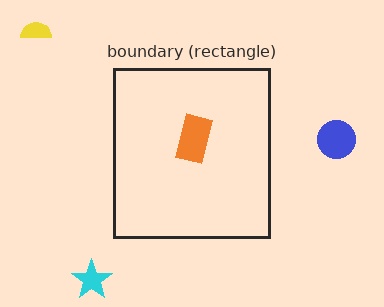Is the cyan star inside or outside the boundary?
Outside.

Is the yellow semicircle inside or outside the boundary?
Outside.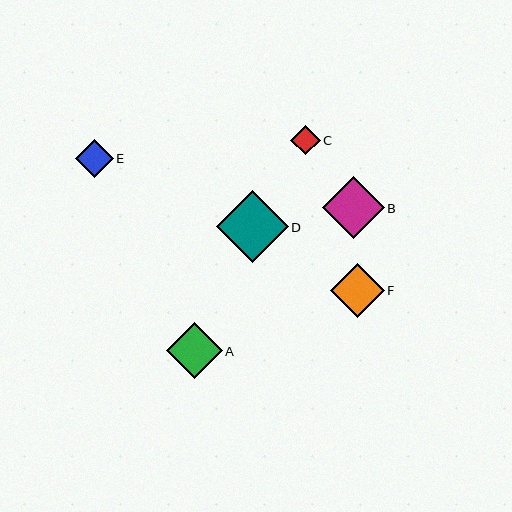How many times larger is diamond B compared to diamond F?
Diamond B is approximately 1.1 times the size of diamond F.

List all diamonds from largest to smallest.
From largest to smallest: D, B, A, F, E, C.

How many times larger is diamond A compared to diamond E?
Diamond A is approximately 1.5 times the size of diamond E.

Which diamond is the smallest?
Diamond C is the smallest with a size of approximately 29 pixels.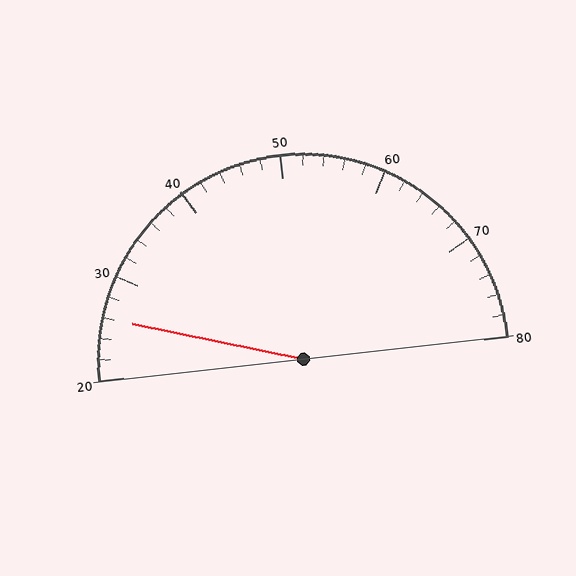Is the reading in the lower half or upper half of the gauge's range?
The reading is in the lower half of the range (20 to 80).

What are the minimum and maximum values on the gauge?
The gauge ranges from 20 to 80.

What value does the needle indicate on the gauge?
The needle indicates approximately 26.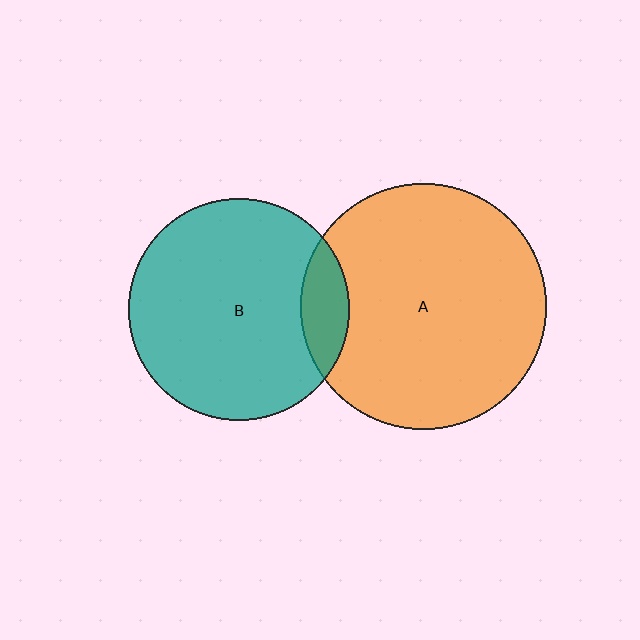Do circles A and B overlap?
Yes.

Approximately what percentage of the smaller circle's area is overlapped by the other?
Approximately 15%.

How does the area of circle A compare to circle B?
Approximately 1.2 times.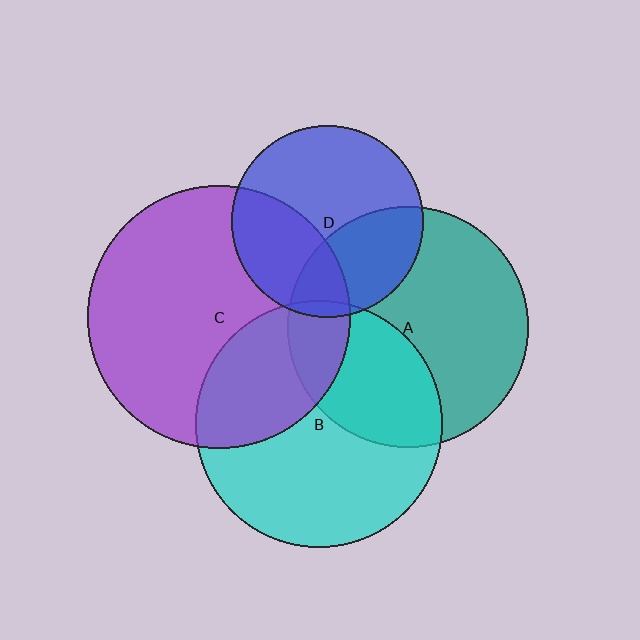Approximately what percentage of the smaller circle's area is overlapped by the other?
Approximately 35%.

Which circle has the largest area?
Circle C (purple).